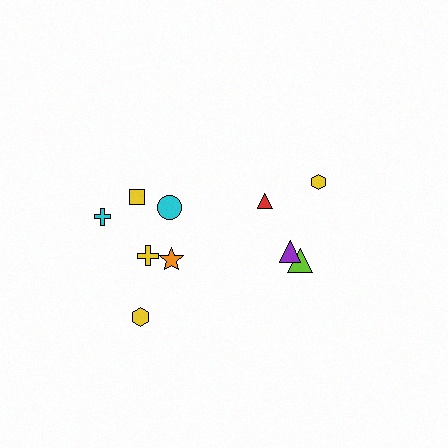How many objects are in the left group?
There are 6 objects.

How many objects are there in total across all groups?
There are 10 objects.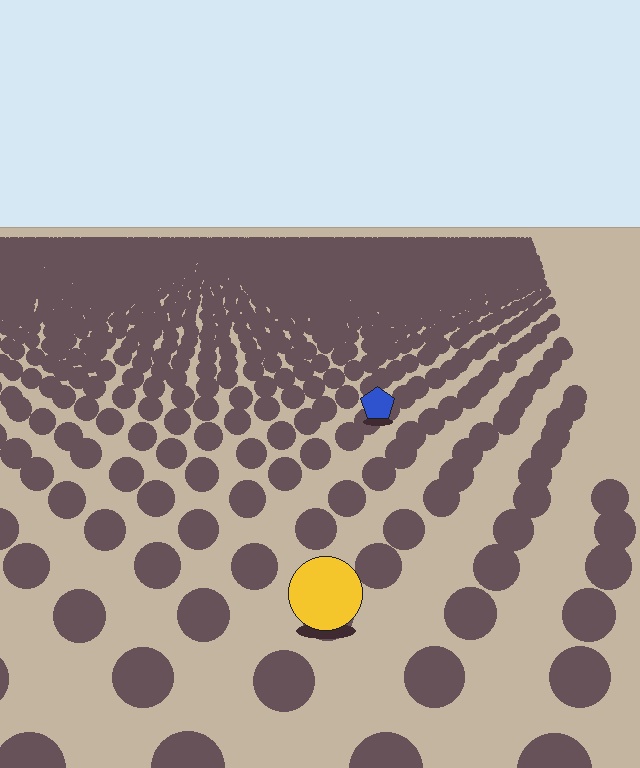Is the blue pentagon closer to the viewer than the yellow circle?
No. The yellow circle is closer — you can tell from the texture gradient: the ground texture is coarser near it.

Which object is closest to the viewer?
The yellow circle is closest. The texture marks near it are larger and more spread out.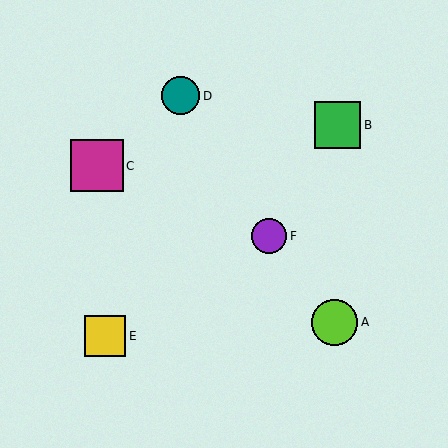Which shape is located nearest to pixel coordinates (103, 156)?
The magenta square (labeled C) at (97, 166) is nearest to that location.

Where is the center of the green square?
The center of the green square is at (337, 125).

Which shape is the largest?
The magenta square (labeled C) is the largest.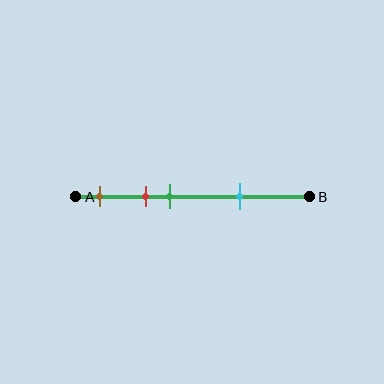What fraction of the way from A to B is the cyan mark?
The cyan mark is approximately 70% (0.7) of the way from A to B.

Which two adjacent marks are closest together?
The red and green marks are the closest adjacent pair.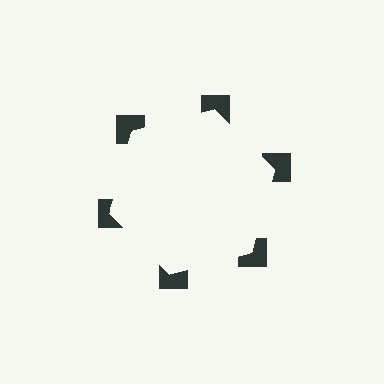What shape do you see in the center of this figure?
An illusory hexagon — its edges are inferred from the aligned wedge cuts in the notched squares, not physically drawn.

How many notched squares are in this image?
There are 6 — one at each vertex of the illusory hexagon.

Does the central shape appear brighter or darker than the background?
It typically appears slightly brighter than the background, even though no actual brightness change is drawn.